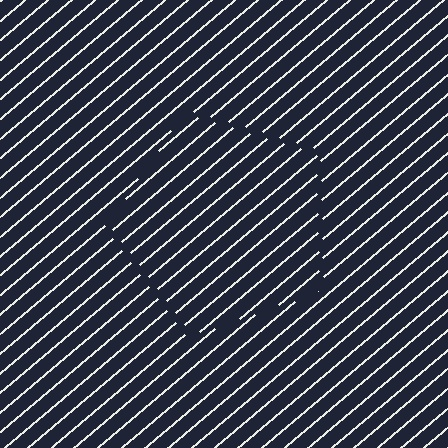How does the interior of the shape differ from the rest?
The interior of the shape contains the same grating, shifted by half a period — the contour is defined by the phase discontinuity where line-ends from the inner and outer gratings abut.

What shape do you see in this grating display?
An illusory pentagon. The interior of the shape contains the same grating, shifted by half a period — the contour is defined by the phase discontinuity where line-ends from the inner and outer gratings abut.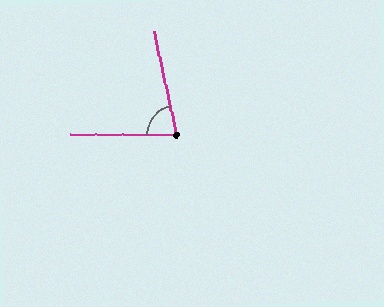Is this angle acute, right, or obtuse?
It is acute.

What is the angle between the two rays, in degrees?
Approximately 78 degrees.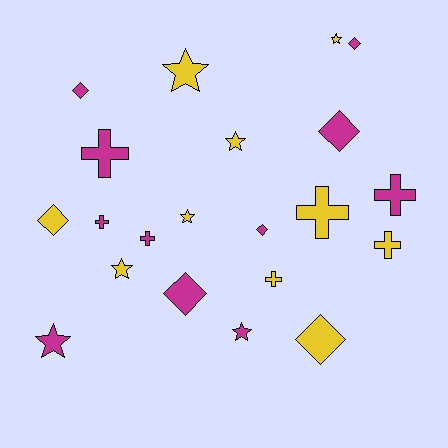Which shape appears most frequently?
Diamond, with 7 objects.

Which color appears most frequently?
Magenta, with 11 objects.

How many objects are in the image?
There are 21 objects.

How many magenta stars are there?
There are 2 magenta stars.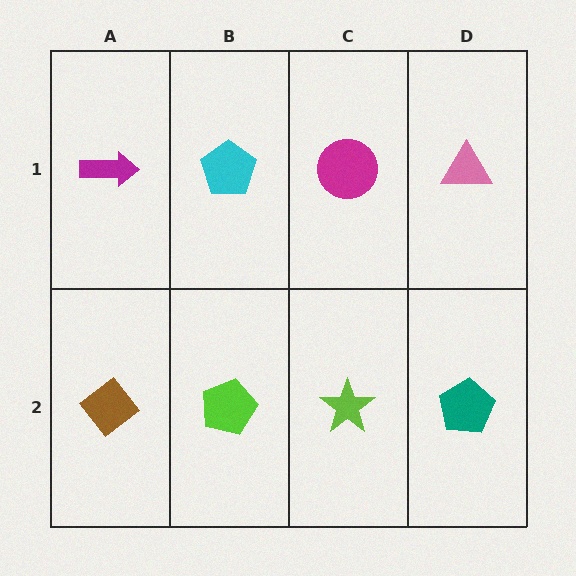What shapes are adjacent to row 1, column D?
A teal pentagon (row 2, column D), a magenta circle (row 1, column C).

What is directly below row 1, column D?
A teal pentagon.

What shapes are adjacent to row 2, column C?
A magenta circle (row 1, column C), a lime pentagon (row 2, column B), a teal pentagon (row 2, column D).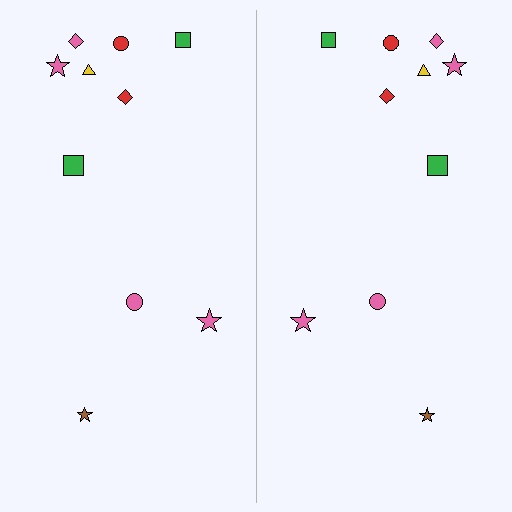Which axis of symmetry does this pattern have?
The pattern has a vertical axis of symmetry running through the center of the image.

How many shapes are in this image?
There are 20 shapes in this image.